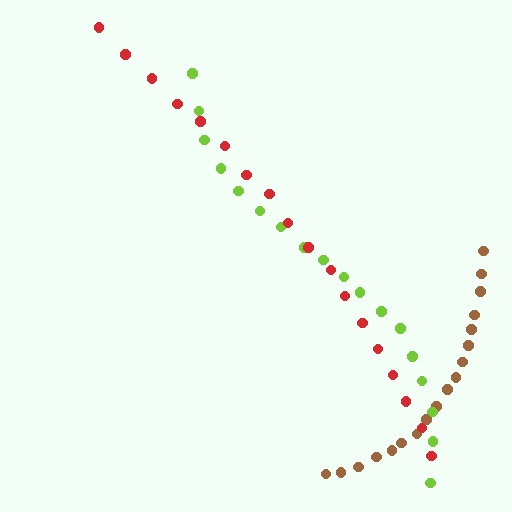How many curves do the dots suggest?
There are 3 distinct paths.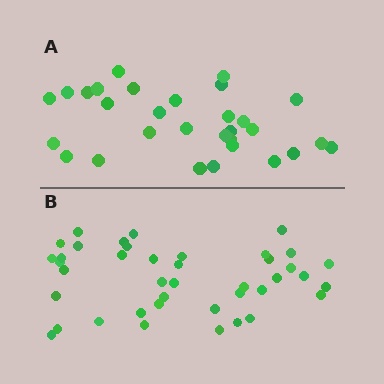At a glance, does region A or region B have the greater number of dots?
Region B (the bottom region) has more dots.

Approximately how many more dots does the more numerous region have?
Region B has roughly 12 or so more dots than region A.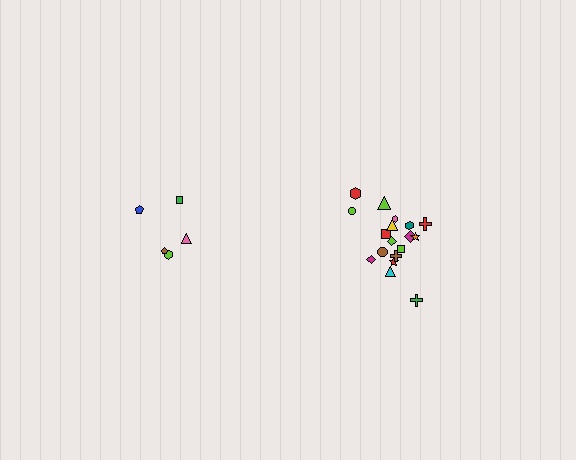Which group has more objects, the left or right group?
The right group.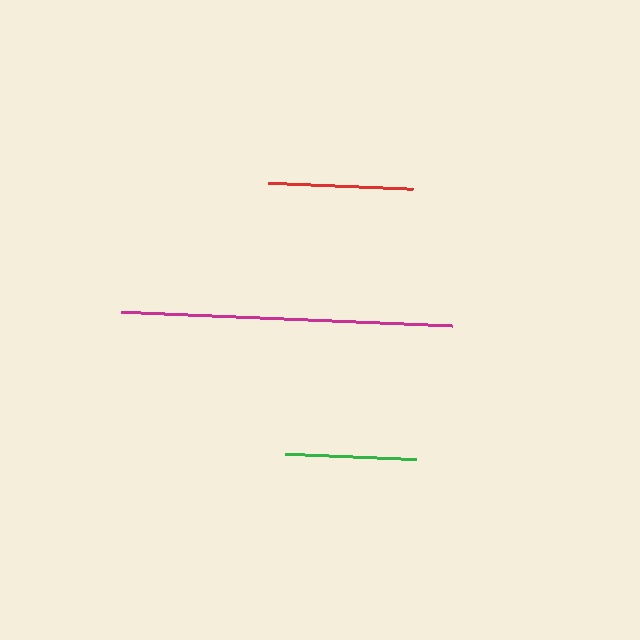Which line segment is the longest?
The magenta line is the longest at approximately 332 pixels.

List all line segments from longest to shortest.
From longest to shortest: magenta, red, green.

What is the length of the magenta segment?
The magenta segment is approximately 332 pixels long.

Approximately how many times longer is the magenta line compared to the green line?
The magenta line is approximately 2.5 times the length of the green line.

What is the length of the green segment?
The green segment is approximately 131 pixels long.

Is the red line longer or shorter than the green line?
The red line is longer than the green line.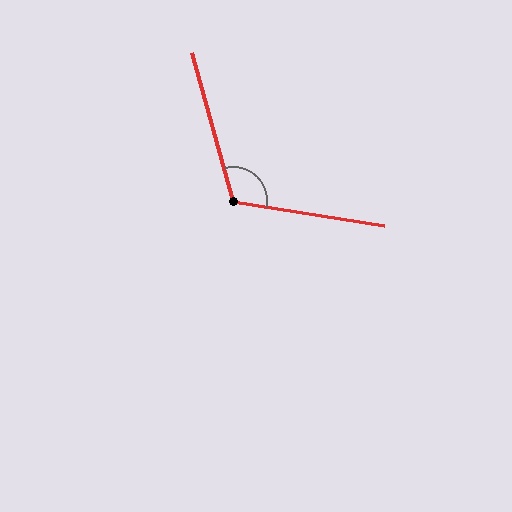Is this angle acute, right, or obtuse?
It is obtuse.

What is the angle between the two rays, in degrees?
Approximately 115 degrees.